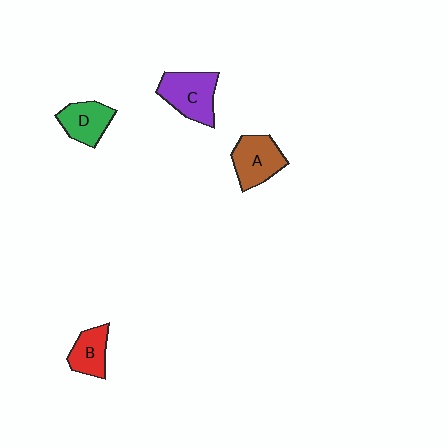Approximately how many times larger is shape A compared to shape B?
Approximately 1.3 times.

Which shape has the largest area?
Shape C (purple).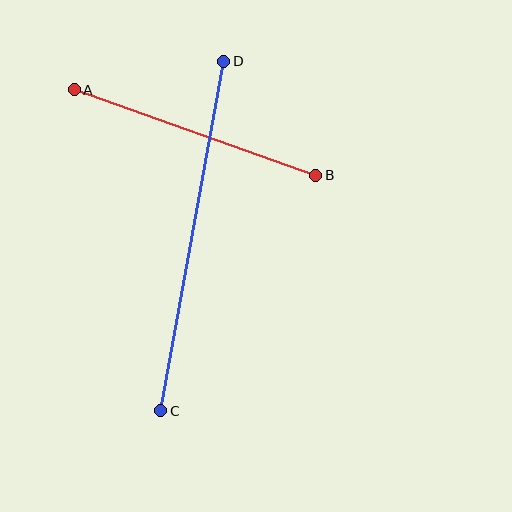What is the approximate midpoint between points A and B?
The midpoint is at approximately (195, 133) pixels.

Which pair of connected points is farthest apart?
Points C and D are farthest apart.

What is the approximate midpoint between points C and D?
The midpoint is at approximately (192, 236) pixels.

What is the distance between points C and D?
The distance is approximately 355 pixels.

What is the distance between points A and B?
The distance is approximately 256 pixels.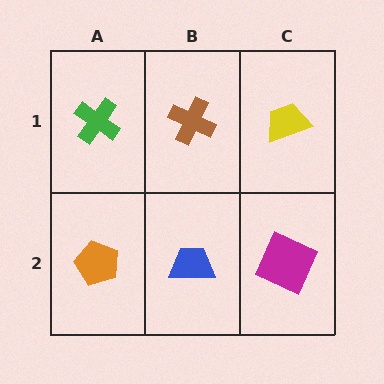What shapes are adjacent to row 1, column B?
A blue trapezoid (row 2, column B), a green cross (row 1, column A), a yellow trapezoid (row 1, column C).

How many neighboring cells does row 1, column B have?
3.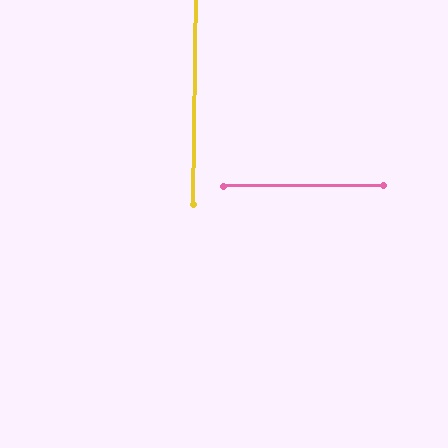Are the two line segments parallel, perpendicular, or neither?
Perpendicular — they meet at approximately 89°.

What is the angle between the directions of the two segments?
Approximately 89 degrees.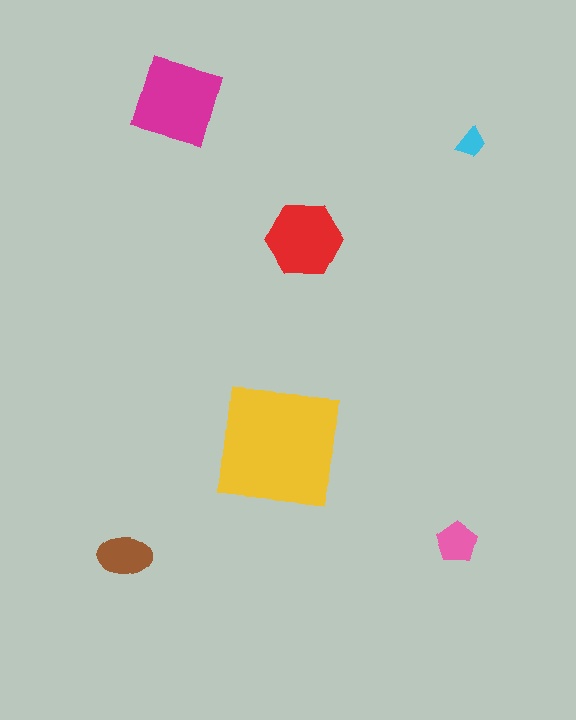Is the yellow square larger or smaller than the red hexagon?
Larger.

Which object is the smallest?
The cyan trapezoid.